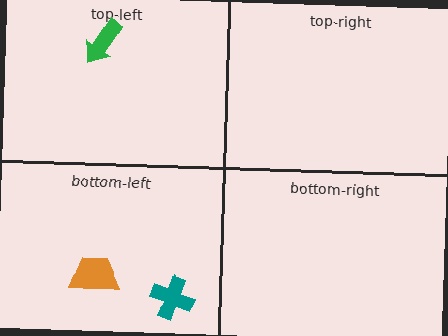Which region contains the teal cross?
The bottom-left region.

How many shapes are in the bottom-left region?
2.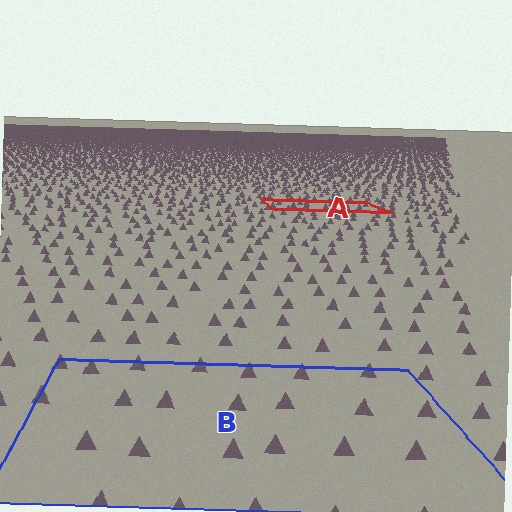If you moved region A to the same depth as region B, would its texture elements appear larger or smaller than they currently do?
They would appear larger. At a closer depth, the same texture elements are projected at a bigger on-screen size.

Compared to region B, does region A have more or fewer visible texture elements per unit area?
Region A has more texture elements per unit area — they are packed more densely because it is farther away.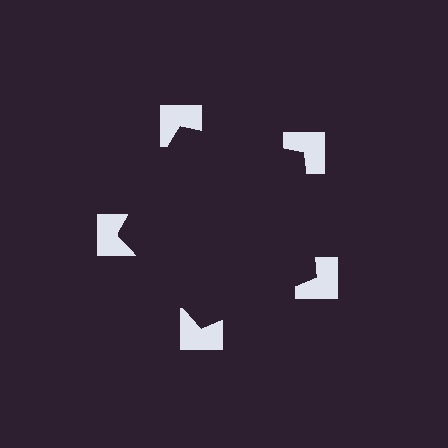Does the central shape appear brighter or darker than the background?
It typically appears slightly darker than the background, even though no actual brightness change is drawn.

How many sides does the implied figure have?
5 sides.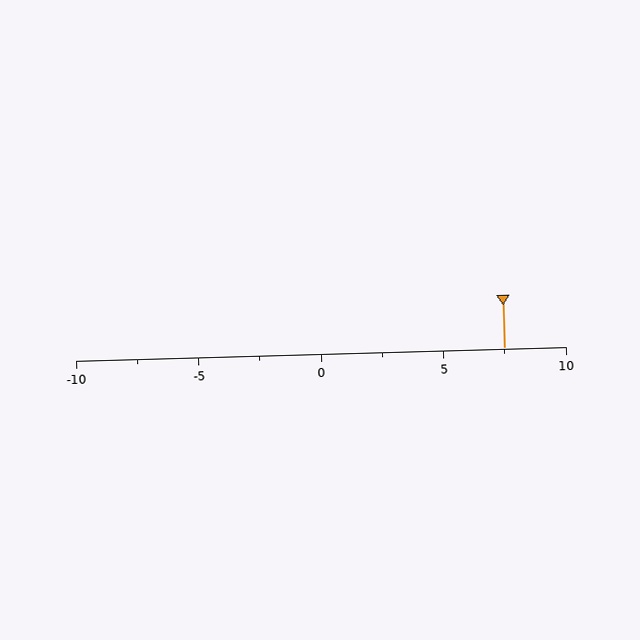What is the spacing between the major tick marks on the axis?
The major ticks are spaced 5 apart.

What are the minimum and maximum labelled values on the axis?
The axis runs from -10 to 10.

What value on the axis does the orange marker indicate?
The marker indicates approximately 7.5.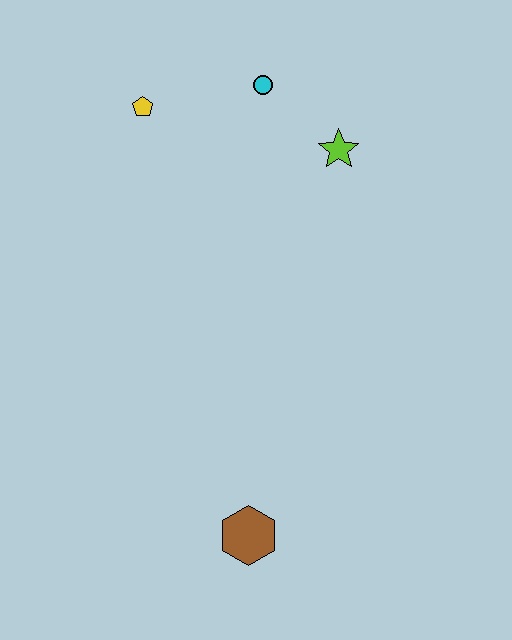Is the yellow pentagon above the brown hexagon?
Yes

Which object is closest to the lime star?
The cyan circle is closest to the lime star.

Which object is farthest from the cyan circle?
The brown hexagon is farthest from the cyan circle.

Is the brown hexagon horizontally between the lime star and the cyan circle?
No